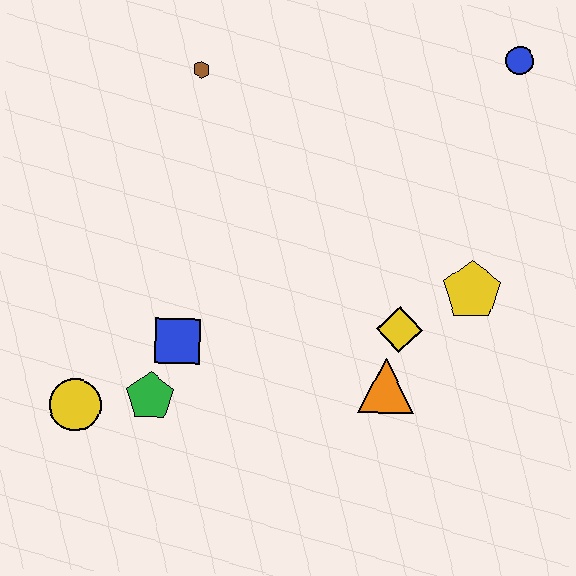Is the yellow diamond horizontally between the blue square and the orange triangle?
No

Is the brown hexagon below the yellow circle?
No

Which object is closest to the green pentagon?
The blue square is closest to the green pentagon.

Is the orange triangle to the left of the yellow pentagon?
Yes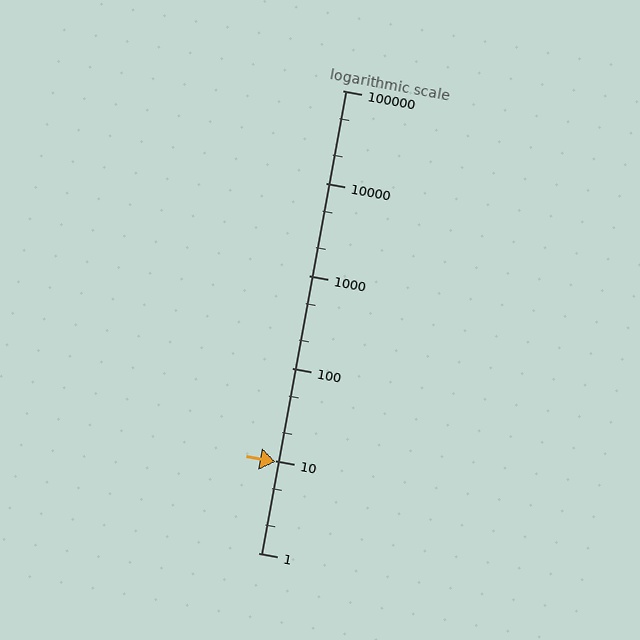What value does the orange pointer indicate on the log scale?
The pointer indicates approximately 9.7.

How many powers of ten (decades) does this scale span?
The scale spans 5 decades, from 1 to 100000.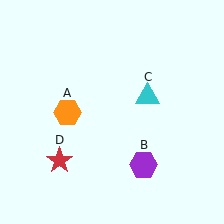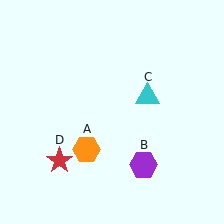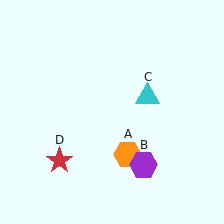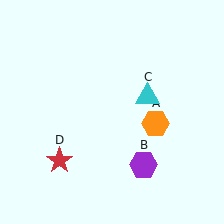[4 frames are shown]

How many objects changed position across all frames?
1 object changed position: orange hexagon (object A).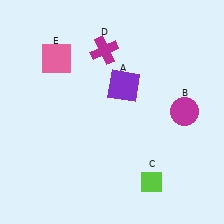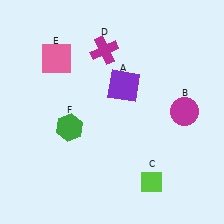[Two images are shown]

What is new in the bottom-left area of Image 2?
A green hexagon (F) was added in the bottom-left area of Image 2.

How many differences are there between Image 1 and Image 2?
There is 1 difference between the two images.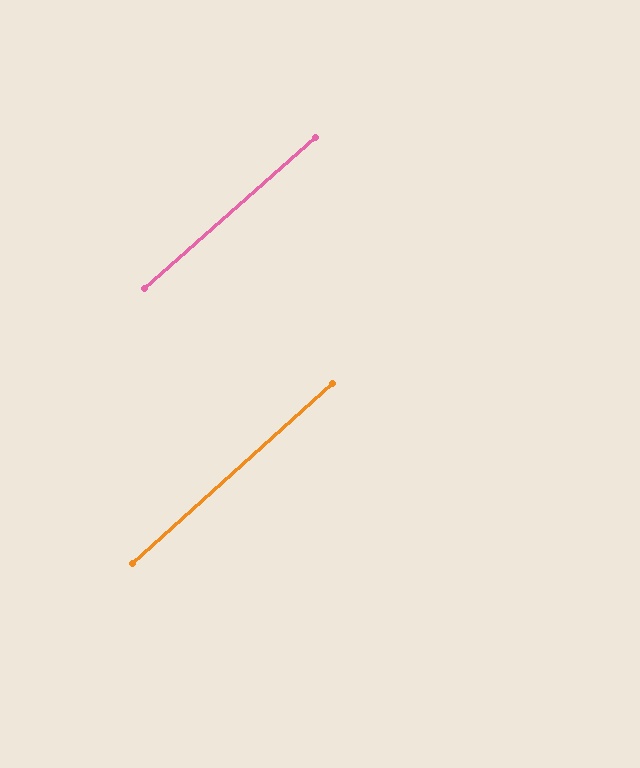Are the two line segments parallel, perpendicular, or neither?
Parallel — their directions differ by only 0.4°.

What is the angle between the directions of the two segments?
Approximately 0 degrees.